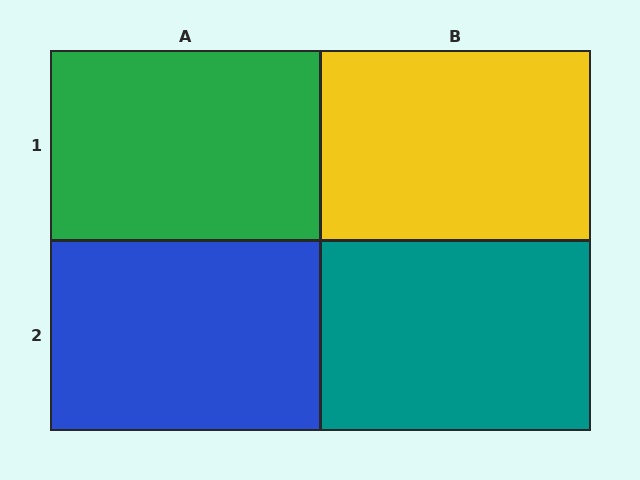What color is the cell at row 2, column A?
Blue.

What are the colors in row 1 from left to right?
Green, yellow.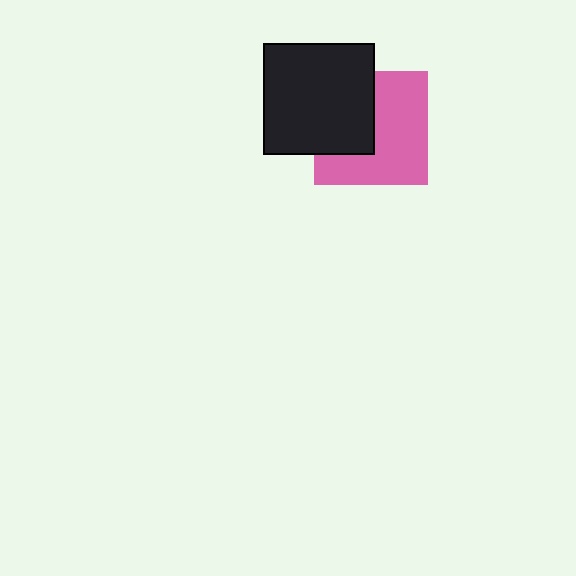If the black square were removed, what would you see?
You would see the complete pink square.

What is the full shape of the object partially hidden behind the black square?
The partially hidden object is a pink square.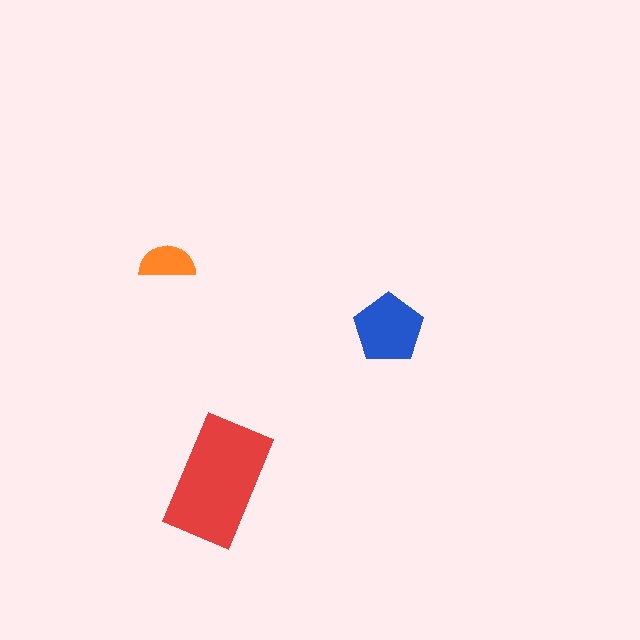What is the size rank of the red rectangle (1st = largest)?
1st.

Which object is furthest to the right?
The blue pentagon is rightmost.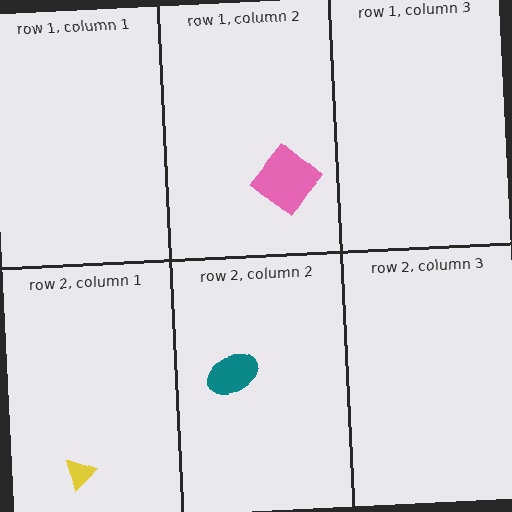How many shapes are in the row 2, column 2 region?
1.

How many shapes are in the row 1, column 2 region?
1.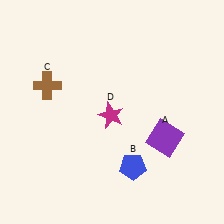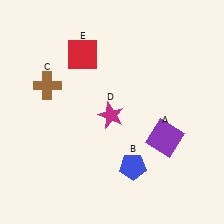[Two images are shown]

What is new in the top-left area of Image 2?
A red square (E) was added in the top-left area of Image 2.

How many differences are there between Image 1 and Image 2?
There is 1 difference between the two images.